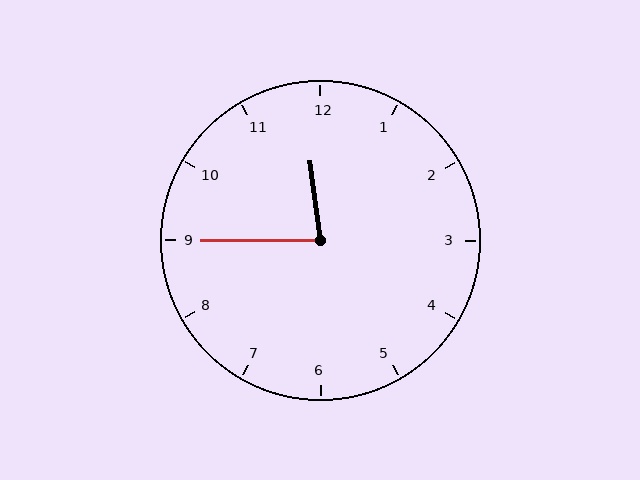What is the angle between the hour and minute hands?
Approximately 82 degrees.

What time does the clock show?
11:45.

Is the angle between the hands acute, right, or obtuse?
It is acute.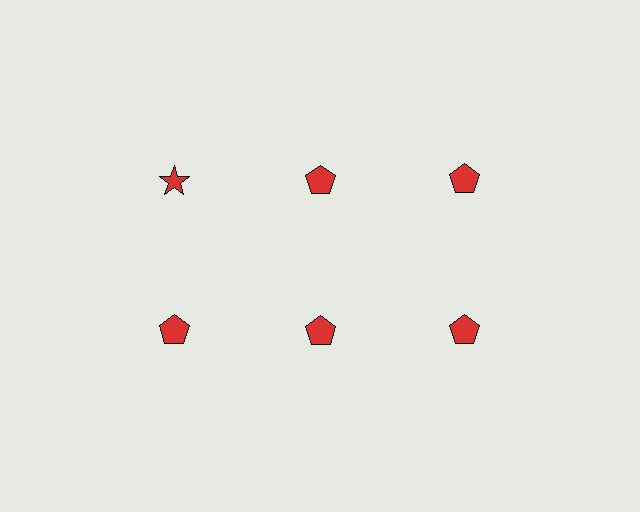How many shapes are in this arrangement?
There are 6 shapes arranged in a grid pattern.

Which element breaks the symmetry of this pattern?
The red star in the top row, leftmost column breaks the symmetry. All other shapes are red pentagons.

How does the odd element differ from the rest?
It has a different shape: star instead of pentagon.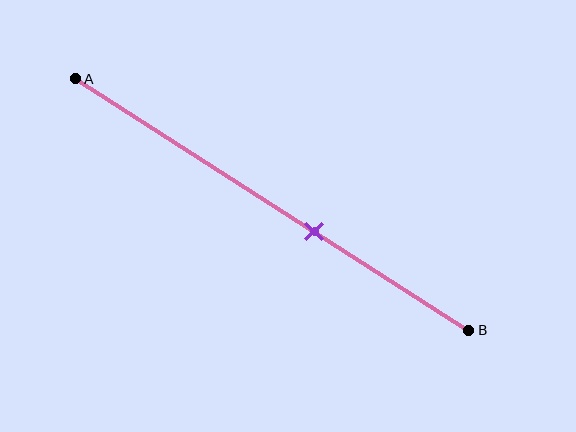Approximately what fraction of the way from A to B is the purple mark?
The purple mark is approximately 60% of the way from A to B.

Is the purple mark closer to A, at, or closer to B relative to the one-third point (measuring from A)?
The purple mark is closer to point B than the one-third point of segment AB.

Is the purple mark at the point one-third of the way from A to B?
No, the mark is at about 60% from A, not at the 33% one-third point.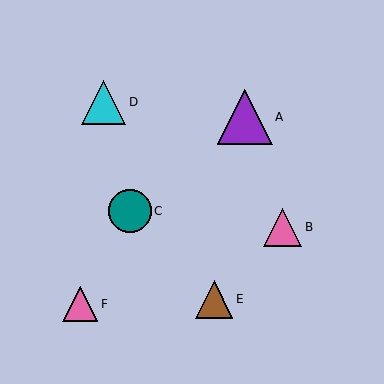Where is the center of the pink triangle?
The center of the pink triangle is at (80, 304).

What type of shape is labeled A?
Shape A is a purple triangle.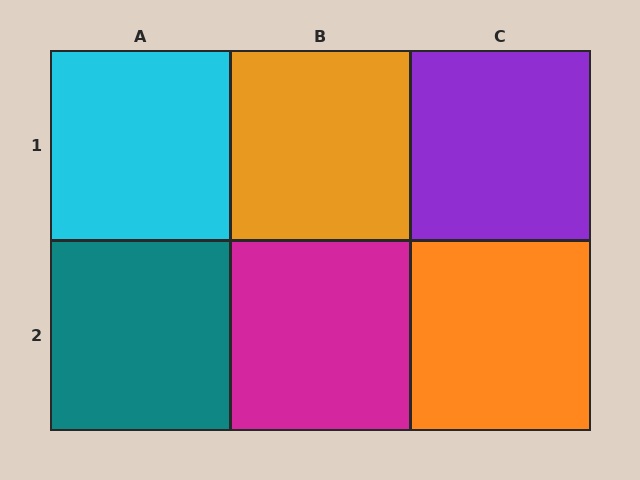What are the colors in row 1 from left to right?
Cyan, orange, purple.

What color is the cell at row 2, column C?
Orange.